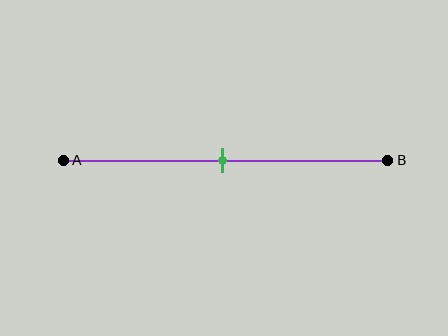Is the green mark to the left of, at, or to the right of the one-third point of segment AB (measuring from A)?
The green mark is to the right of the one-third point of segment AB.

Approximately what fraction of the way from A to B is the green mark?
The green mark is approximately 50% of the way from A to B.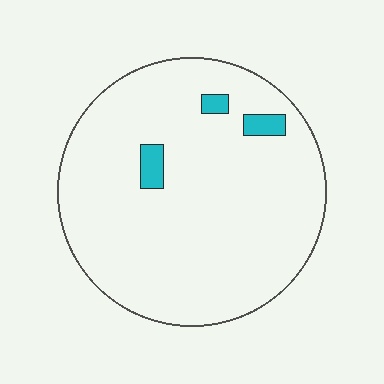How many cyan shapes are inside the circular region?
3.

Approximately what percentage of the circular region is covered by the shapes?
Approximately 5%.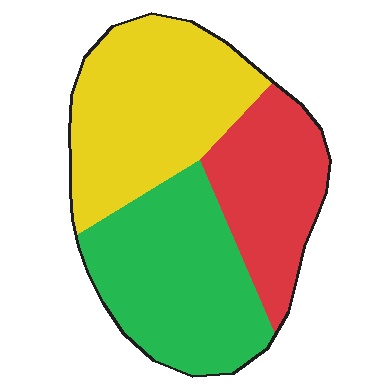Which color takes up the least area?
Red, at roughly 25%.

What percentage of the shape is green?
Green takes up between a quarter and a half of the shape.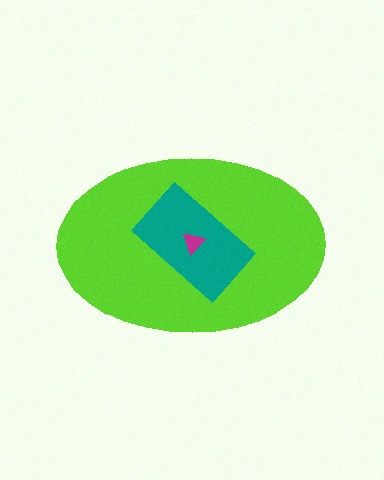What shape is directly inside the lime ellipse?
The teal rectangle.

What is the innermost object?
The magenta triangle.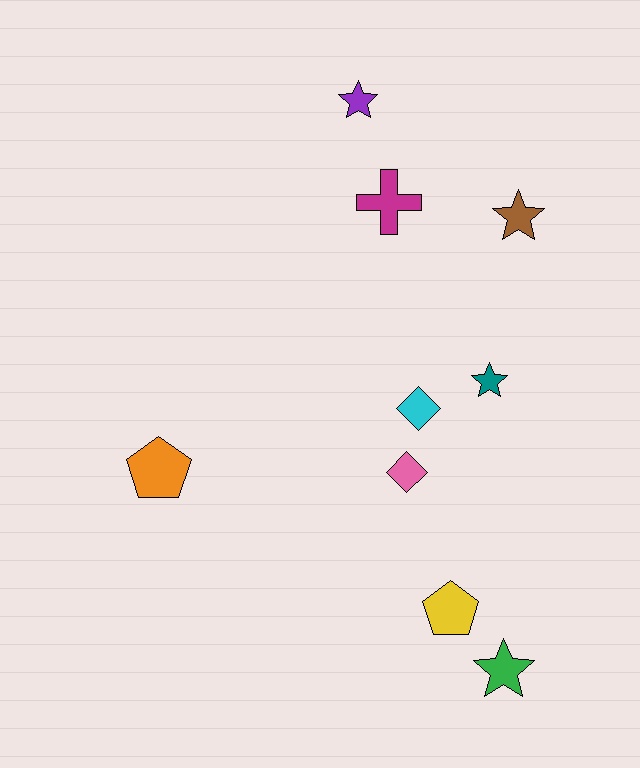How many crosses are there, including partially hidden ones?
There is 1 cross.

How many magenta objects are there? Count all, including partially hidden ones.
There is 1 magenta object.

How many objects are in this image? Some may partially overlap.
There are 9 objects.